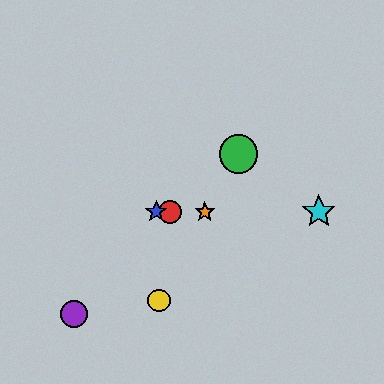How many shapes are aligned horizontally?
4 shapes (the red circle, the blue star, the orange star, the cyan star) are aligned horizontally.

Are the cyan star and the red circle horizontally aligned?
Yes, both are at y≈212.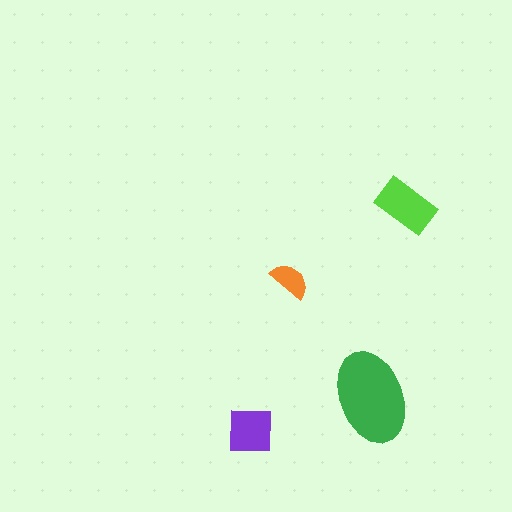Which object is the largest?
The green ellipse.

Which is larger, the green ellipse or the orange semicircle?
The green ellipse.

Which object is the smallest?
The orange semicircle.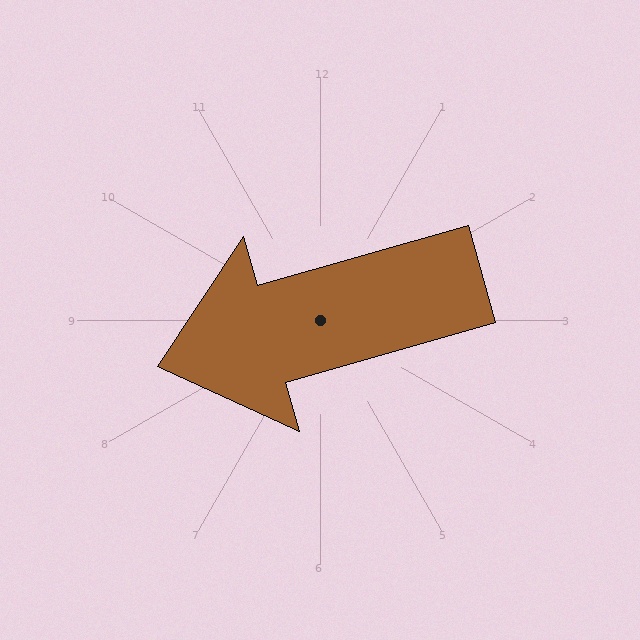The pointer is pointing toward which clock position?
Roughly 8 o'clock.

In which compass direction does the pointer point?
West.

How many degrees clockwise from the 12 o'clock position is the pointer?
Approximately 254 degrees.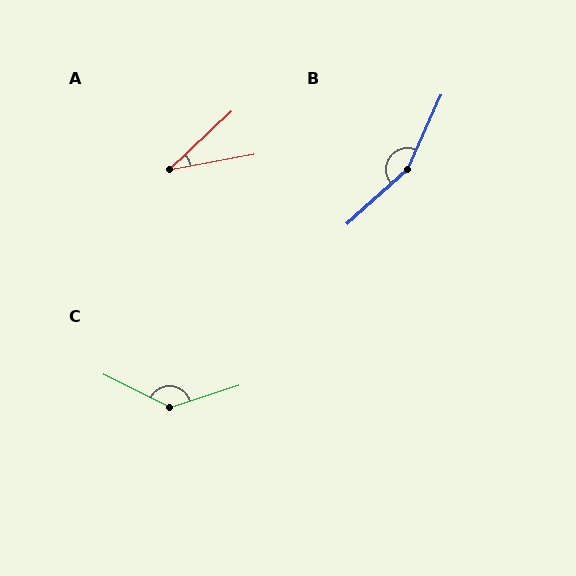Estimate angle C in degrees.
Approximately 136 degrees.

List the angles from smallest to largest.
A (33°), C (136°), B (156°).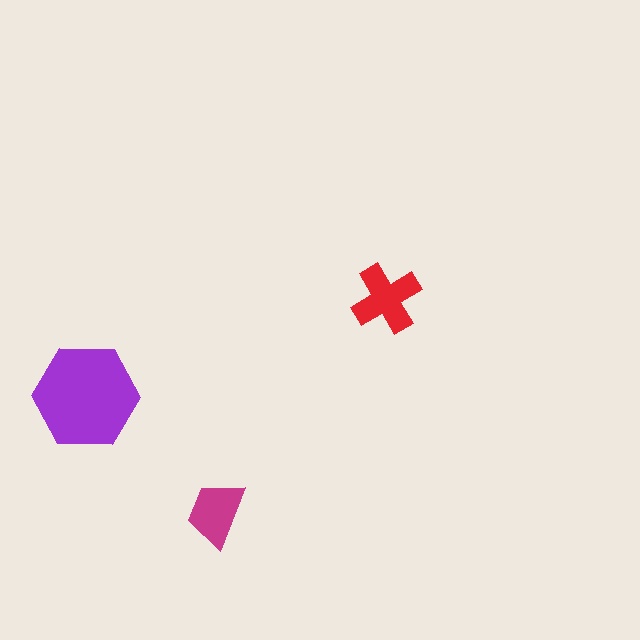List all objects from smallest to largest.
The magenta trapezoid, the red cross, the purple hexagon.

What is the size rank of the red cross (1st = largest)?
2nd.